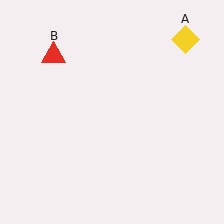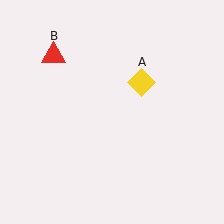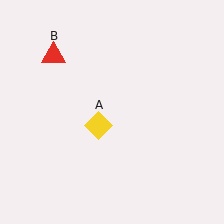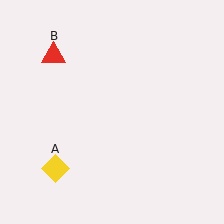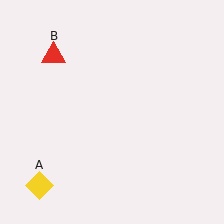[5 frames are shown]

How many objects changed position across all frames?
1 object changed position: yellow diamond (object A).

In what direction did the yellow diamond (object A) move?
The yellow diamond (object A) moved down and to the left.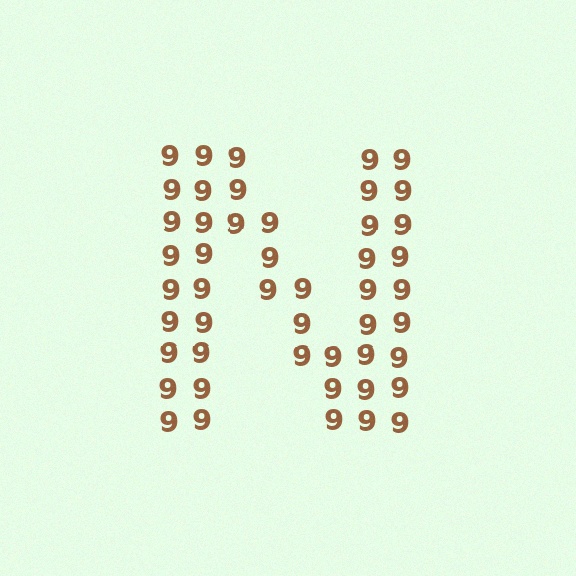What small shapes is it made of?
It is made of small digit 9's.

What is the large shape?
The large shape is the letter N.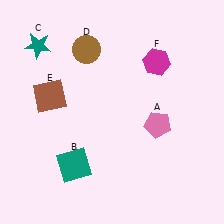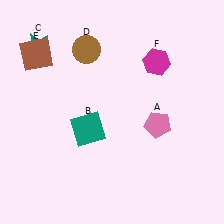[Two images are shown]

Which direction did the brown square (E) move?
The brown square (E) moved up.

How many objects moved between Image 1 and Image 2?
2 objects moved between the two images.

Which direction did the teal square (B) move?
The teal square (B) moved up.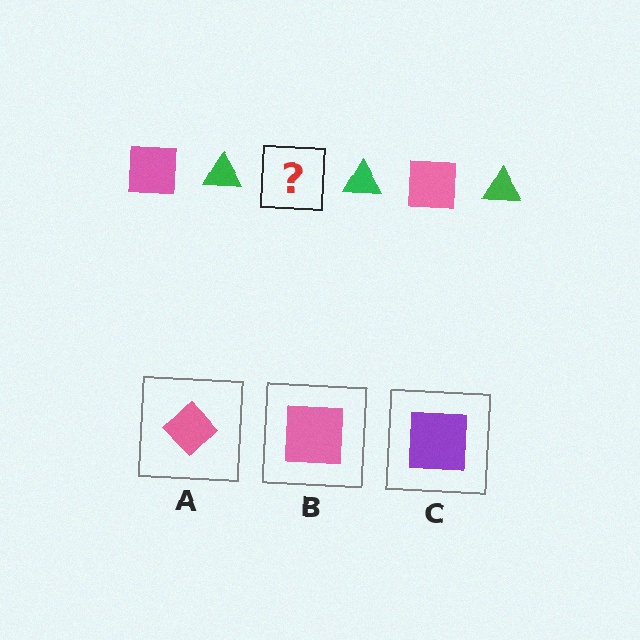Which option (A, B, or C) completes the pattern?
B.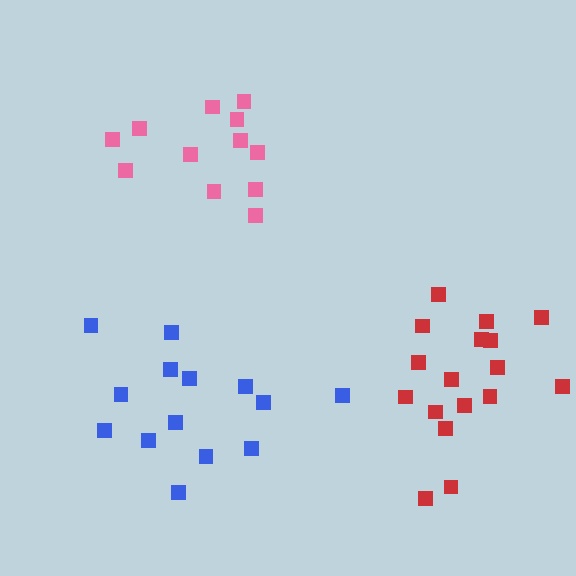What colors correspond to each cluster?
The clusters are colored: pink, blue, red.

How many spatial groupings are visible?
There are 3 spatial groupings.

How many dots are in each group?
Group 1: 12 dots, Group 2: 14 dots, Group 3: 17 dots (43 total).